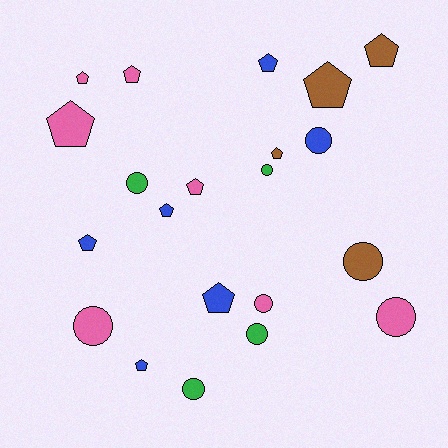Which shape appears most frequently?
Pentagon, with 12 objects.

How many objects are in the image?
There are 21 objects.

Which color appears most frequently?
Pink, with 7 objects.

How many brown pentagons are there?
There are 3 brown pentagons.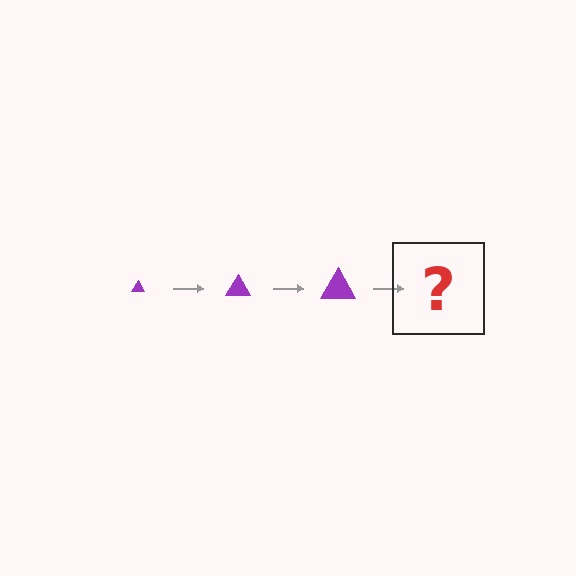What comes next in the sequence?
The next element should be a purple triangle, larger than the previous one.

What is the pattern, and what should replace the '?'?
The pattern is that the triangle gets progressively larger each step. The '?' should be a purple triangle, larger than the previous one.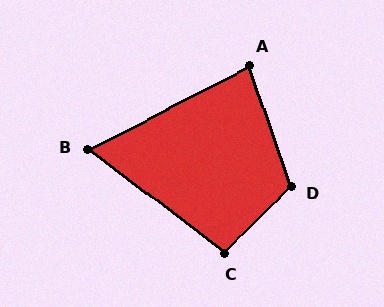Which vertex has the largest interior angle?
D, at approximately 116 degrees.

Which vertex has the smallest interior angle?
B, at approximately 64 degrees.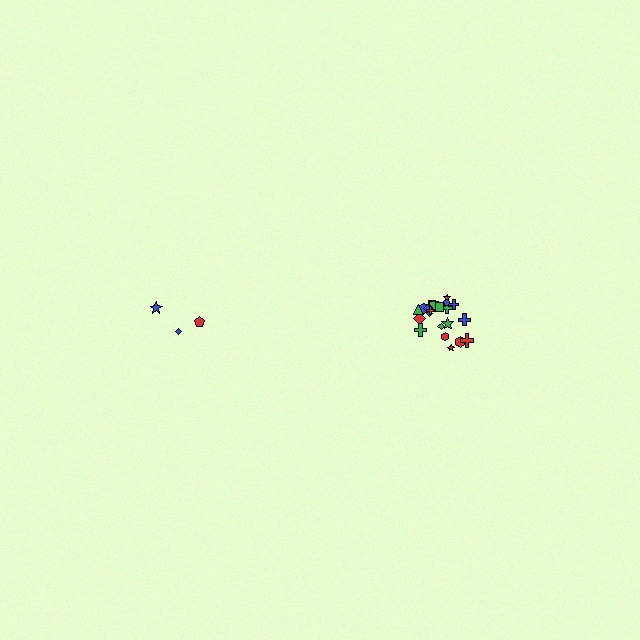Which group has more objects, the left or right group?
The right group.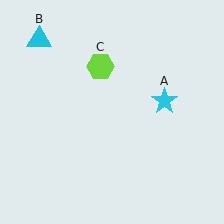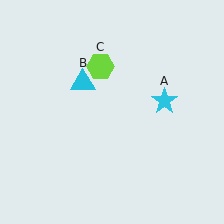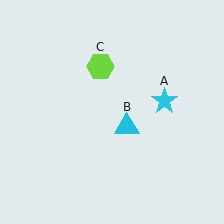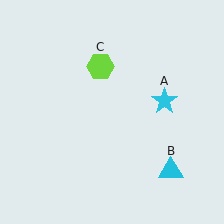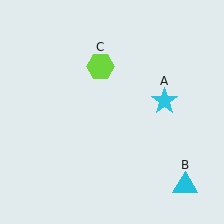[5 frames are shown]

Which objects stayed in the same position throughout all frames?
Cyan star (object A) and lime hexagon (object C) remained stationary.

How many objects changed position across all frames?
1 object changed position: cyan triangle (object B).